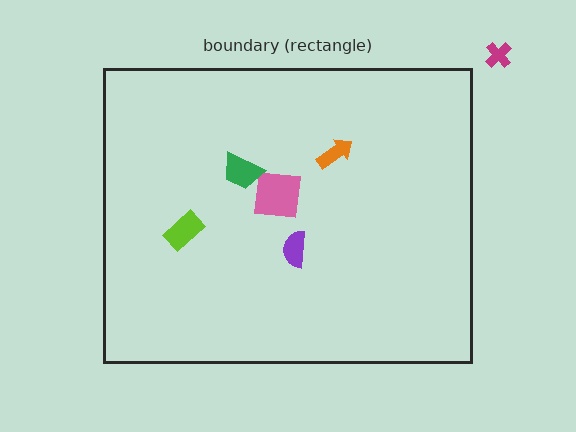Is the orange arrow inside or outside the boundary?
Inside.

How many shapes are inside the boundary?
5 inside, 1 outside.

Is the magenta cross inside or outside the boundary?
Outside.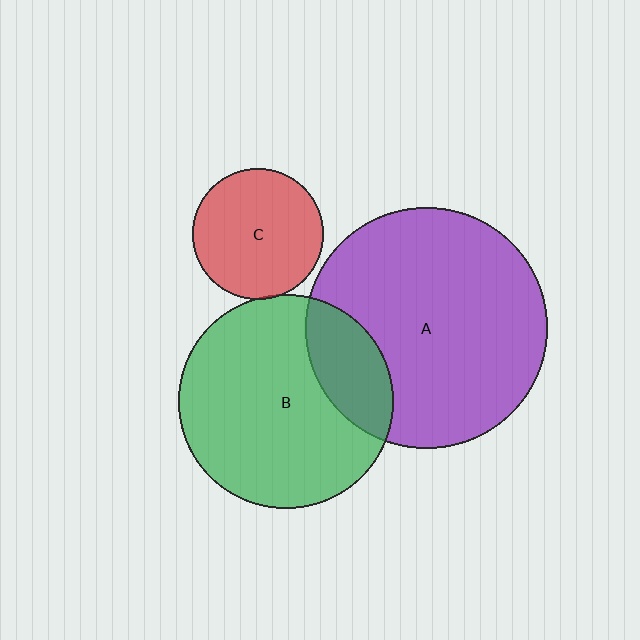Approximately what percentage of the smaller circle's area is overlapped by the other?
Approximately 5%.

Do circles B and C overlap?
Yes.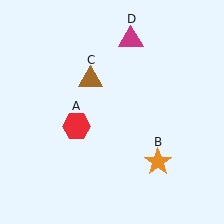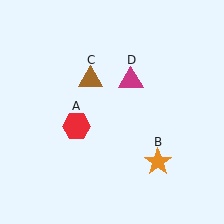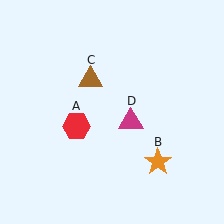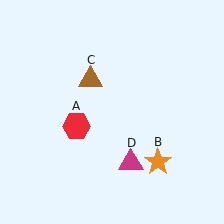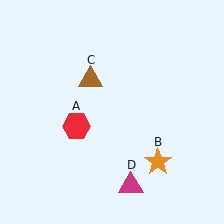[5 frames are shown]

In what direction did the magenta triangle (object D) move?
The magenta triangle (object D) moved down.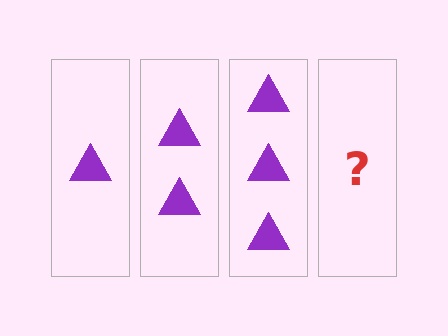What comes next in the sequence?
The next element should be 4 triangles.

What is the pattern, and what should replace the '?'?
The pattern is that each step adds one more triangle. The '?' should be 4 triangles.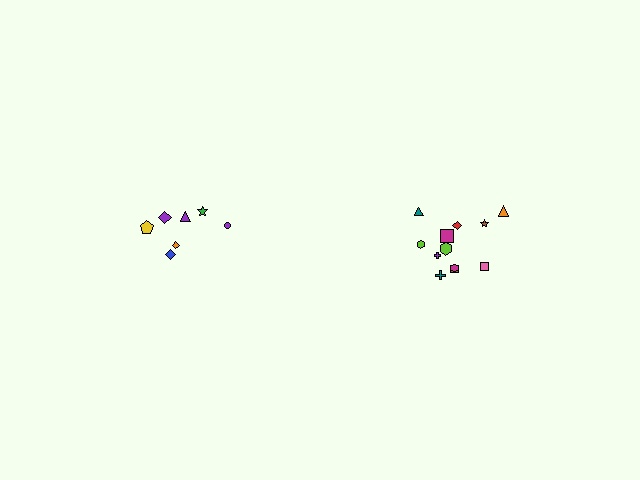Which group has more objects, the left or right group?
The right group.